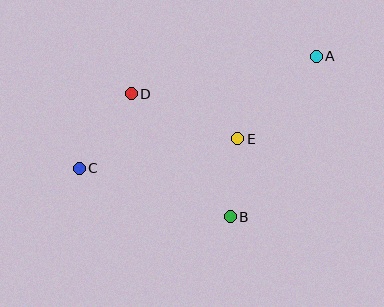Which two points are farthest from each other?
Points A and C are farthest from each other.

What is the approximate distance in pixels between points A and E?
The distance between A and E is approximately 114 pixels.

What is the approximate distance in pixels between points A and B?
The distance between A and B is approximately 182 pixels.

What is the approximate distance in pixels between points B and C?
The distance between B and C is approximately 158 pixels.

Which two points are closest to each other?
Points B and E are closest to each other.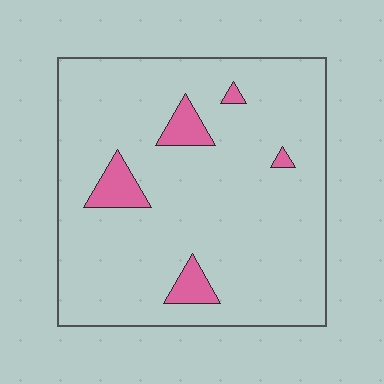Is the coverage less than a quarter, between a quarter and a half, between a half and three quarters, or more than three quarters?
Less than a quarter.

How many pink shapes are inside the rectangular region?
5.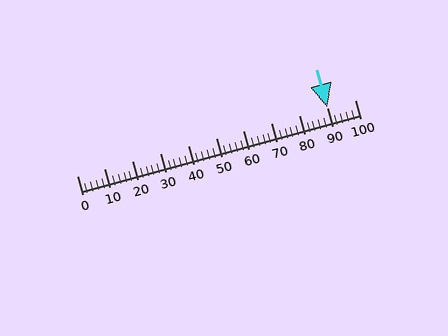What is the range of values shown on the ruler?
The ruler shows values from 0 to 100.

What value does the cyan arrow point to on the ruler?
The cyan arrow points to approximately 90.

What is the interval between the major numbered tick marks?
The major tick marks are spaced 10 units apart.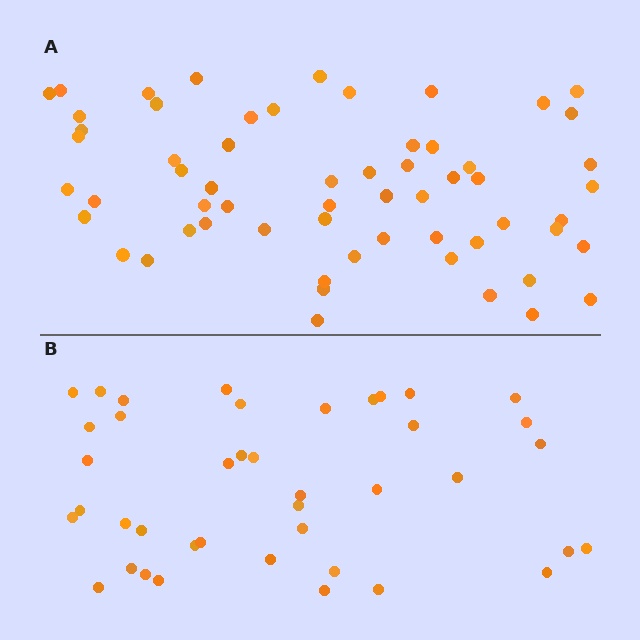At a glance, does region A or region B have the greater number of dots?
Region A (the top region) has more dots.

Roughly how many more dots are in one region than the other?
Region A has approximately 20 more dots than region B.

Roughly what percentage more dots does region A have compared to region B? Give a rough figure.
About 45% more.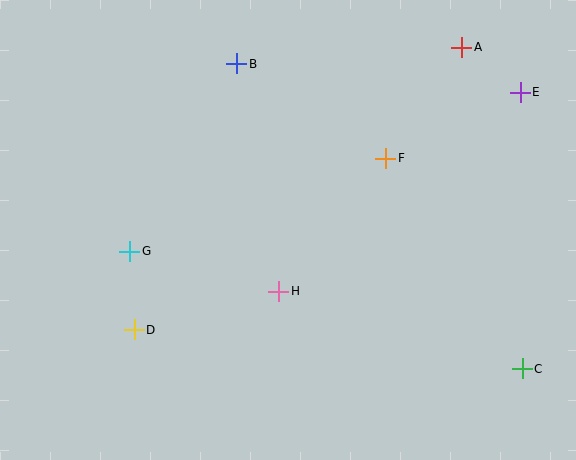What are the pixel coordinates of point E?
Point E is at (520, 92).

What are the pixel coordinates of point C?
Point C is at (522, 369).